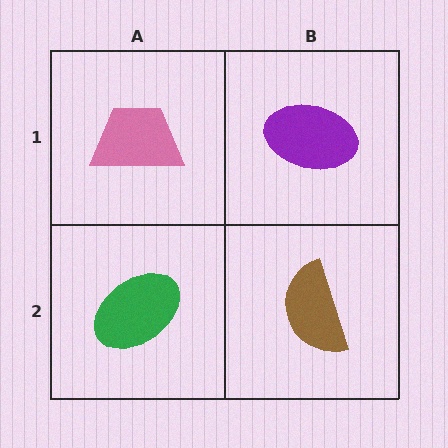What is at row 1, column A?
A pink trapezoid.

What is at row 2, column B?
A brown semicircle.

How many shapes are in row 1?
2 shapes.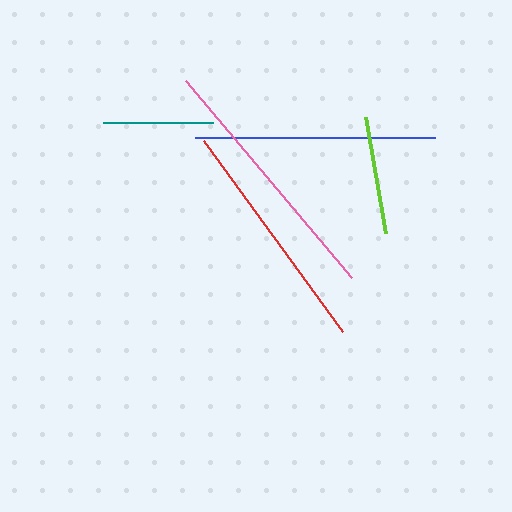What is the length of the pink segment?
The pink segment is approximately 258 pixels long.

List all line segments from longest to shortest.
From longest to shortest: pink, blue, red, lime, teal.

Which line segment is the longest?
The pink line is the longest at approximately 258 pixels.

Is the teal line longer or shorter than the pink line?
The pink line is longer than the teal line.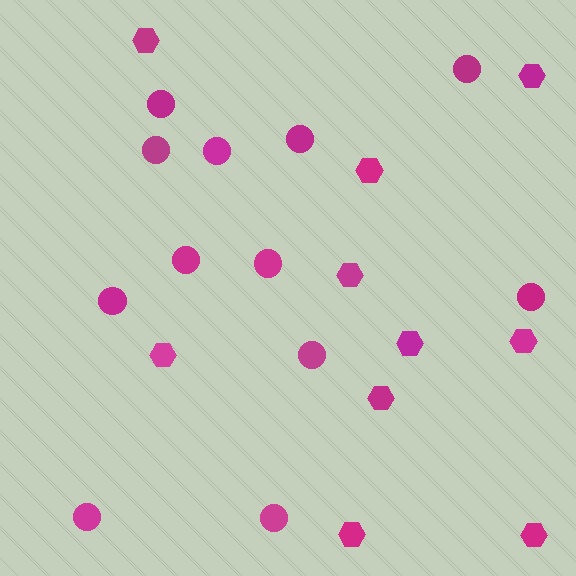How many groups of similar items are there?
There are 2 groups: one group of hexagons (10) and one group of circles (12).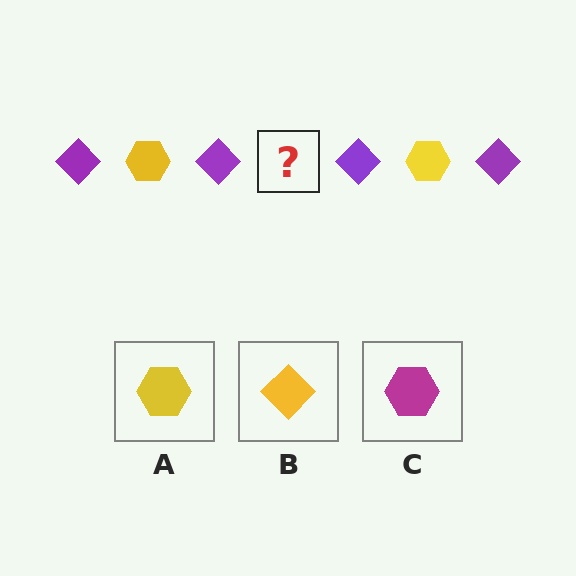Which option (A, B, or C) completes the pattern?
A.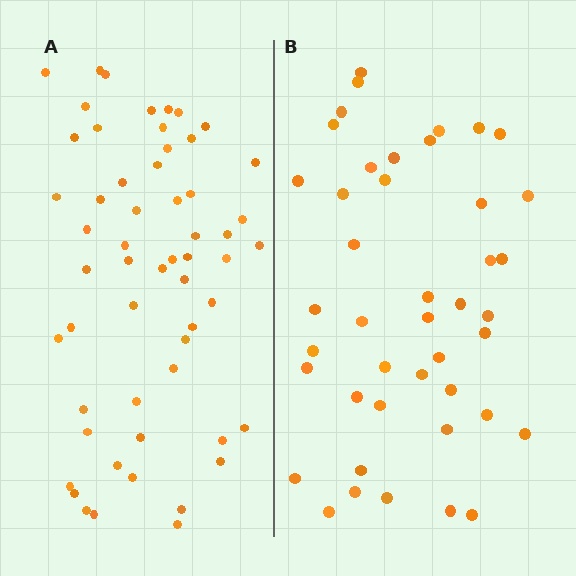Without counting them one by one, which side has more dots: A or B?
Region A (the left region) has more dots.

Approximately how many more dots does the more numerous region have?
Region A has approximately 15 more dots than region B.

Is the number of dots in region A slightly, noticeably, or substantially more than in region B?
Region A has noticeably more, but not dramatically so. The ratio is roughly 1.3 to 1.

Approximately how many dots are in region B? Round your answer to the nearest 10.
About 40 dots. (The exact count is 43, which rounds to 40.)